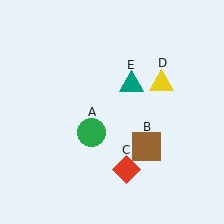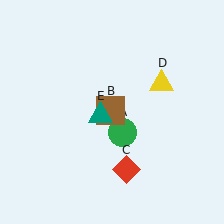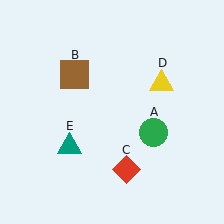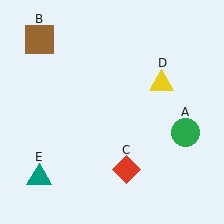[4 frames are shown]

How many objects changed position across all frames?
3 objects changed position: green circle (object A), brown square (object B), teal triangle (object E).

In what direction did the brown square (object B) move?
The brown square (object B) moved up and to the left.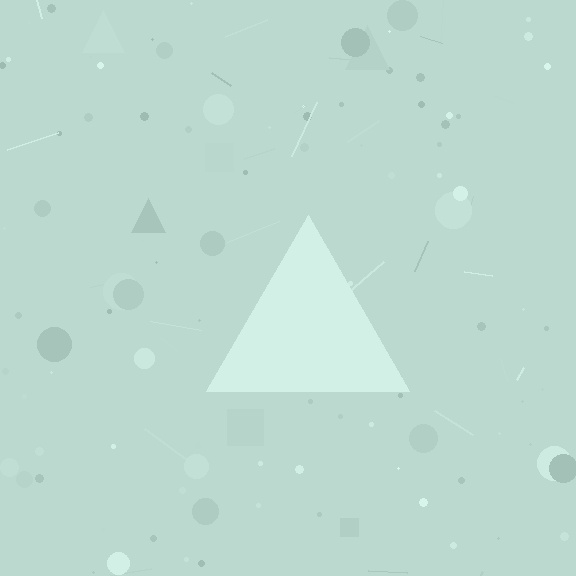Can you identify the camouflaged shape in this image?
The camouflaged shape is a triangle.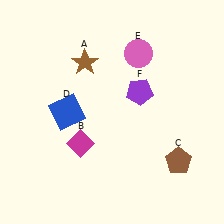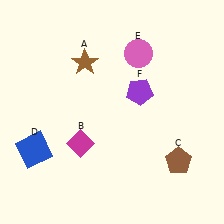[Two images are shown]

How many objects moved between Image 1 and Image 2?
1 object moved between the two images.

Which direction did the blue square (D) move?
The blue square (D) moved down.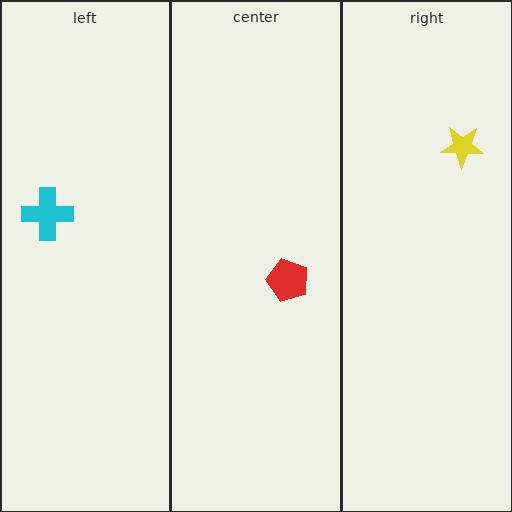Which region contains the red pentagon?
The center region.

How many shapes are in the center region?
1.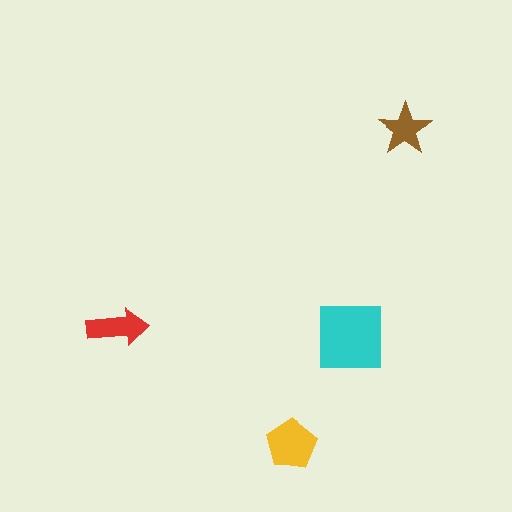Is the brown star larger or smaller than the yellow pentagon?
Smaller.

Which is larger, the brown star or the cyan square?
The cyan square.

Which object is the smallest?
The brown star.